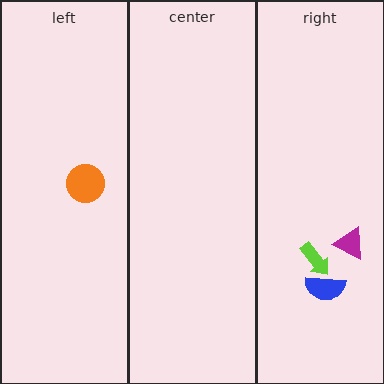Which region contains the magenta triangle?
The right region.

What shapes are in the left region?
The orange circle.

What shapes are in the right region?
The magenta triangle, the lime arrow, the blue semicircle.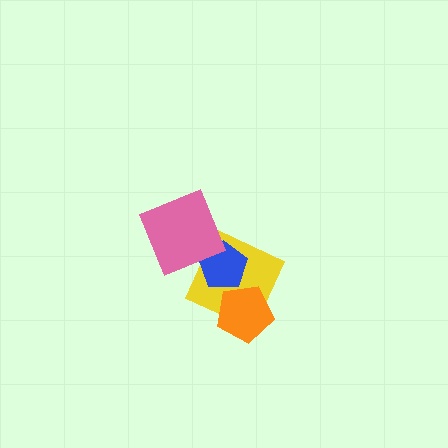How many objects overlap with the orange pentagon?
1 object overlaps with the orange pentagon.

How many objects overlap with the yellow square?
3 objects overlap with the yellow square.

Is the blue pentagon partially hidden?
Yes, it is partially covered by another shape.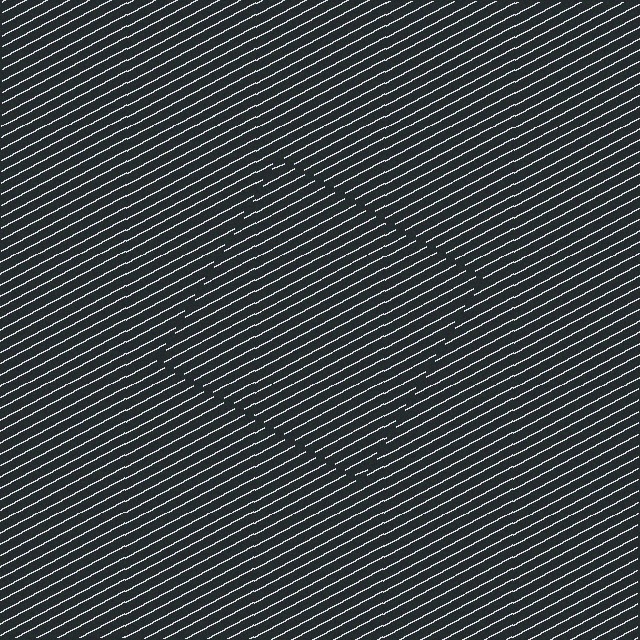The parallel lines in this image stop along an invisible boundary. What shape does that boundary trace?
An illusory square. The interior of the shape contains the same grating, shifted by half a period — the contour is defined by the phase discontinuity where line-ends from the inner and outer gratings abut.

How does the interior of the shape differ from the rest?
The interior of the shape contains the same grating, shifted by half a period — the contour is defined by the phase discontinuity where line-ends from the inner and outer gratings abut.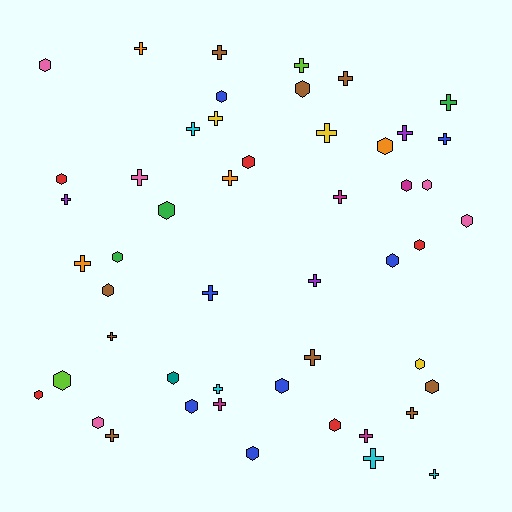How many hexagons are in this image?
There are 24 hexagons.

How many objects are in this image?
There are 50 objects.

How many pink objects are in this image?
There are 5 pink objects.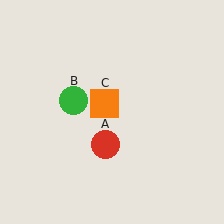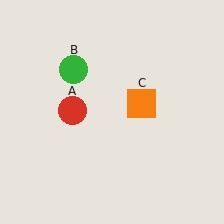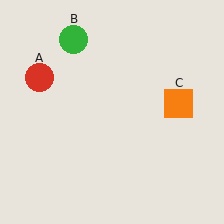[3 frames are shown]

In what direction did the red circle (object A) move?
The red circle (object A) moved up and to the left.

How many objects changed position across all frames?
3 objects changed position: red circle (object A), green circle (object B), orange square (object C).